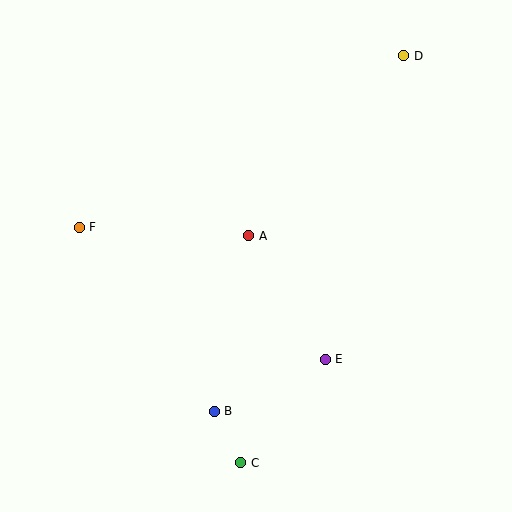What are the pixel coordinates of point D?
Point D is at (404, 56).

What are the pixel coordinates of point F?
Point F is at (79, 227).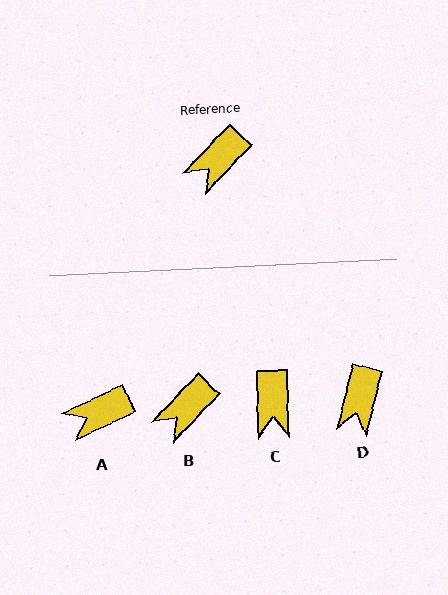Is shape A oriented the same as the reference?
No, it is off by about 21 degrees.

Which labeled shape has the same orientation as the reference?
B.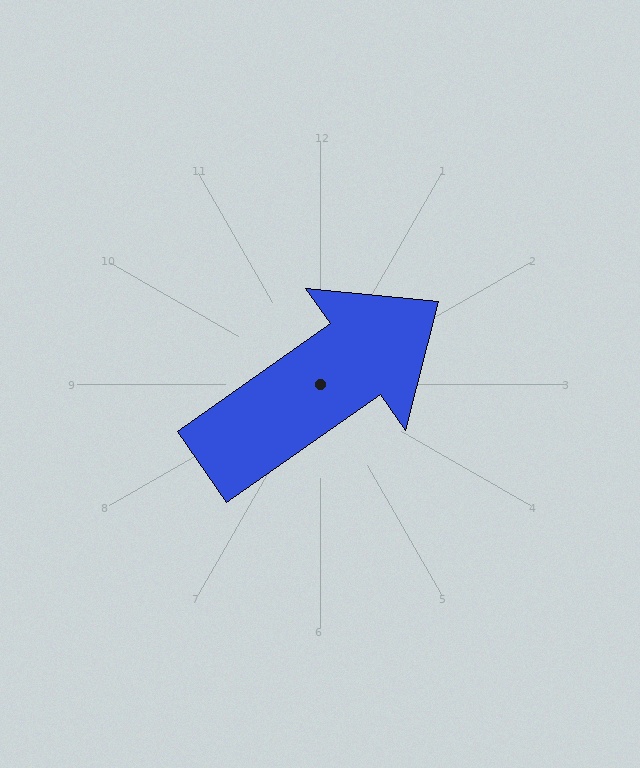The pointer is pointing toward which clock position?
Roughly 2 o'clock.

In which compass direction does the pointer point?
Northeast.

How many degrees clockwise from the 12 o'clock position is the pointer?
Approximately 55 degrees.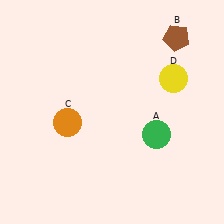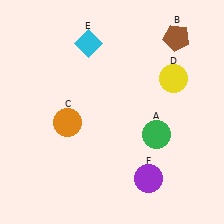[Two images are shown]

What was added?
A cyan diamond (E), a purple circle (F) were added in Image 2.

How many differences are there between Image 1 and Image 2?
There are 2 differences between the two images.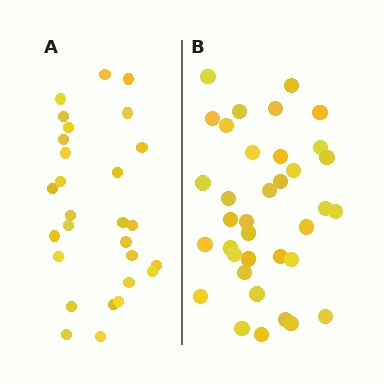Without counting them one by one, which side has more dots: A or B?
Region B (the right region) has more dots.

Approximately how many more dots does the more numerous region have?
Region B has roughly 8 or so more dots than region A.